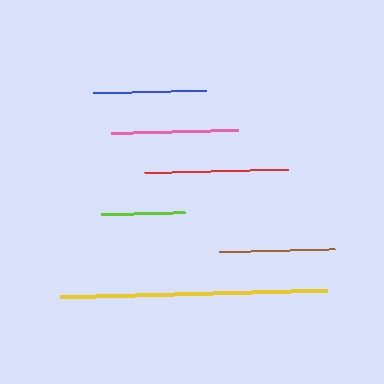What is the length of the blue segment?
The blue segment is approximately 113 pixels long.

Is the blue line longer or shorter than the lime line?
The blue line is longer than the lime line.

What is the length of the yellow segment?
The yellow segment is approximately 267 pixels long.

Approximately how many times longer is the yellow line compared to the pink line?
The yellow line is approximately 2.1 times the length of the pink line.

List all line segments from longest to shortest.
From longest to shortest: yellow, red, pink, brown, blue, lime.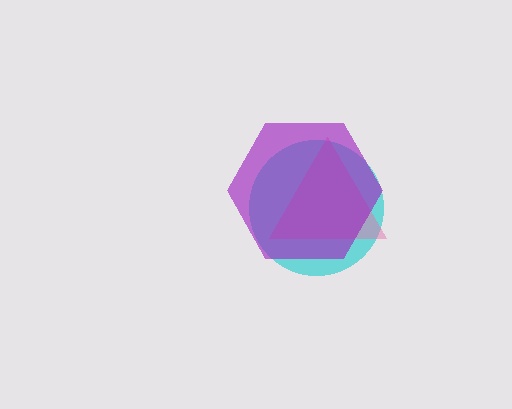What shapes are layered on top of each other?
The layered shapes are: a cyan circle, a pink triangle, a purple hexagon.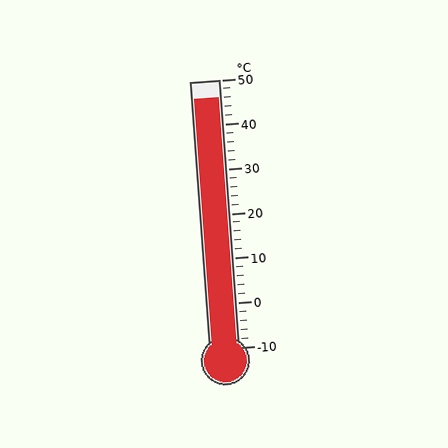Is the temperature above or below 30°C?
The temperature is above 30°C.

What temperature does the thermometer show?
The thermometer shows approximately 46°C.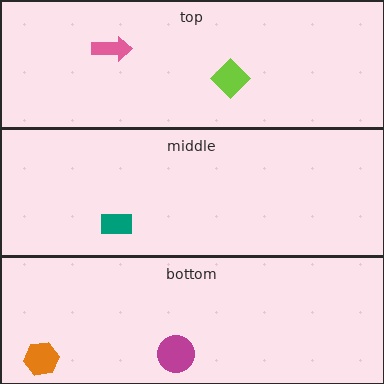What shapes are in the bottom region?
The orange hexagon, the magenta circle.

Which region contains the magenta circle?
The bottom region.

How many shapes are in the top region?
2.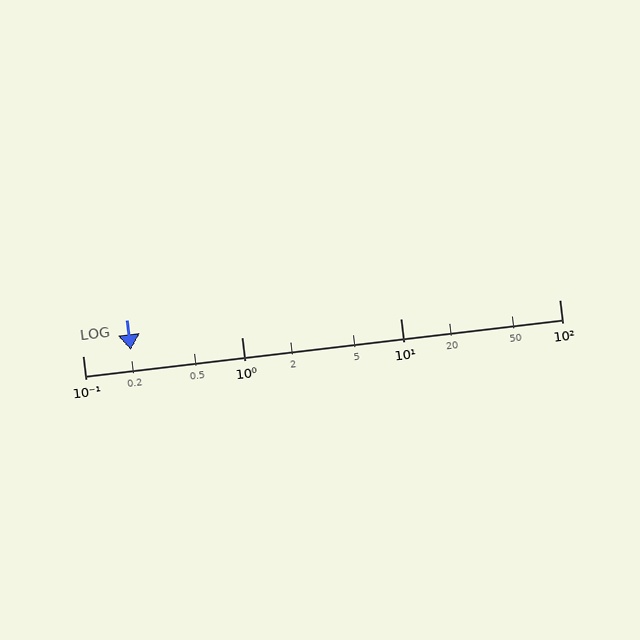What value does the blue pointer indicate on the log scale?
The pointer indicates approximately 0.2.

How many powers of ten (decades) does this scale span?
The scale spans 3 decades, from 0.1 to 100.